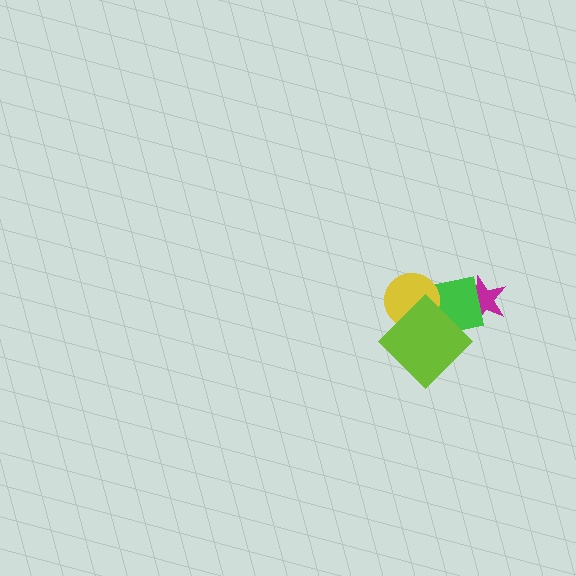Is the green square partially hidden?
Yes, it is partially covered by another shape.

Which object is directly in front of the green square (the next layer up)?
The yellow circle is directly in front of the green square.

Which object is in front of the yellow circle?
The lime diamond is in front of the yellow circle.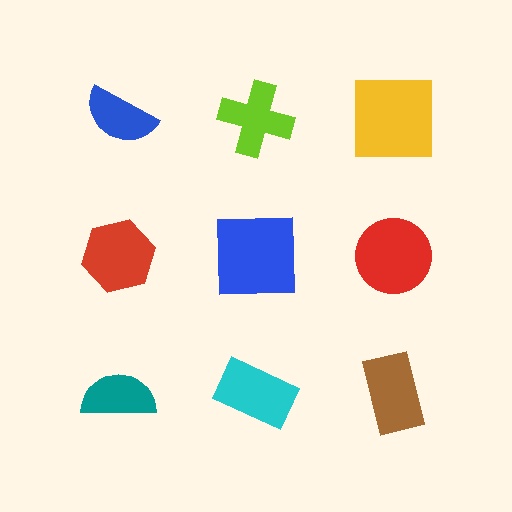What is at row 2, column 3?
A red circle.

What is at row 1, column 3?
A yellow square.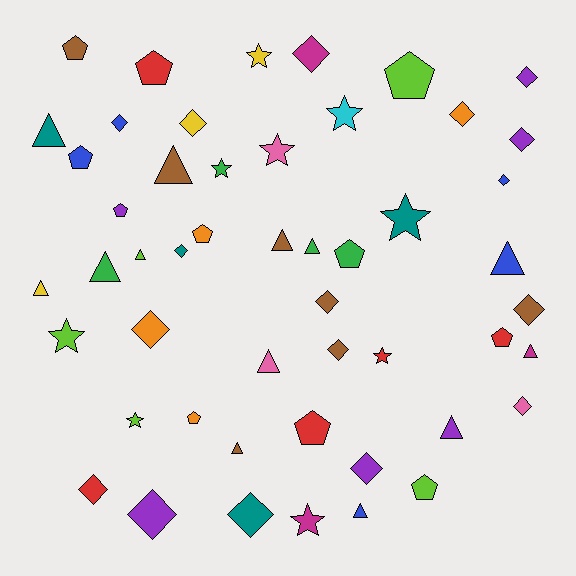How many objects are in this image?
There are 50 objects.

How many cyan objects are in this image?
There is 1 cyan object.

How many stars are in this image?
There are 9 stars.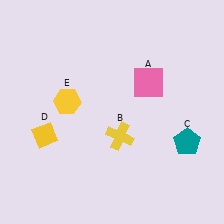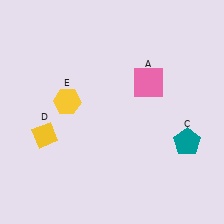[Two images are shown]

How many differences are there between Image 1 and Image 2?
There is 1 difference between the two images.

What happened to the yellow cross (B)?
The yellow cross (B) was removed in Image 2. It was in the bottom-right area of Image 1.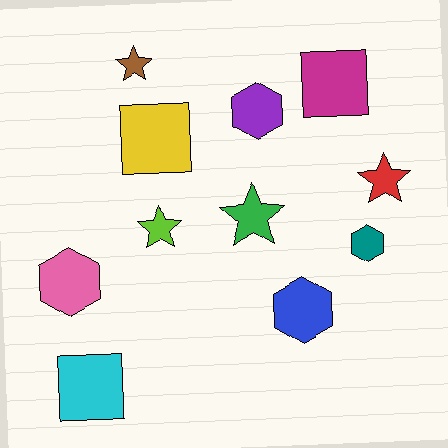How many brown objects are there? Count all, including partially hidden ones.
There is 1 brown object.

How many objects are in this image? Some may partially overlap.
There are 11 objects.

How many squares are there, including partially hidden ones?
There are 3 squares.